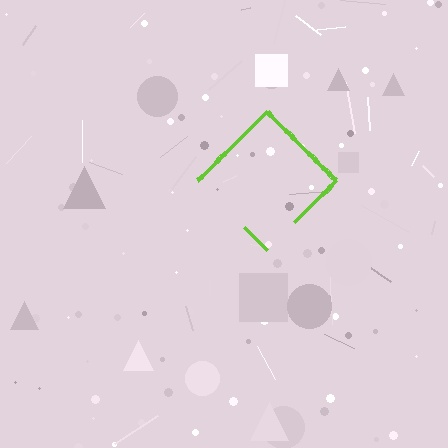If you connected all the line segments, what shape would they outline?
They would outline a diamond.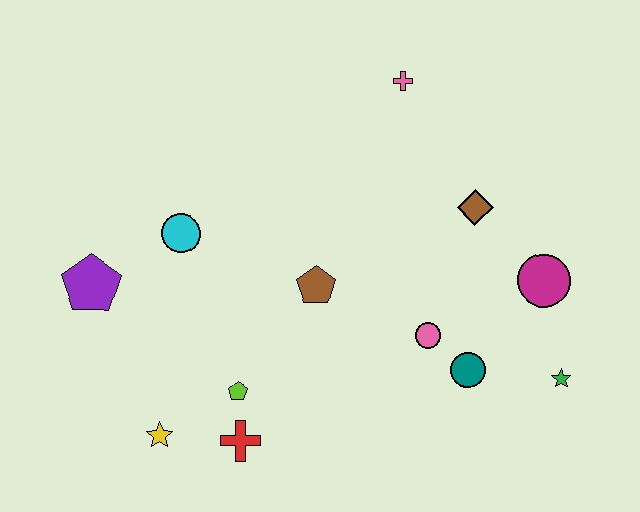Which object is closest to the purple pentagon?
The cyan circle is closest to the purple pentagon.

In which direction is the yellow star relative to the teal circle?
The yellow star is to the left of the teal circle.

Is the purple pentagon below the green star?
No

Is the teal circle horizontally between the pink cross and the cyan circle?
No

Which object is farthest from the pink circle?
The purple pentagon is farthest from the pink circle.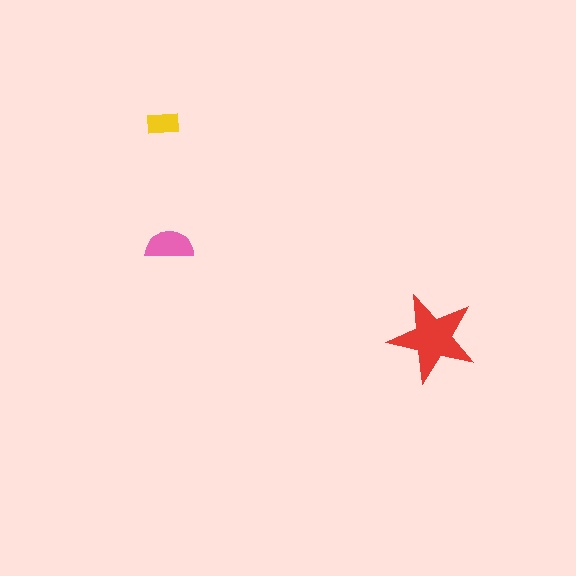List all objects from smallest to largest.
The yellow rectangle, the pink semicircle, the red star.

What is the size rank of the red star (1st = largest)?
1st.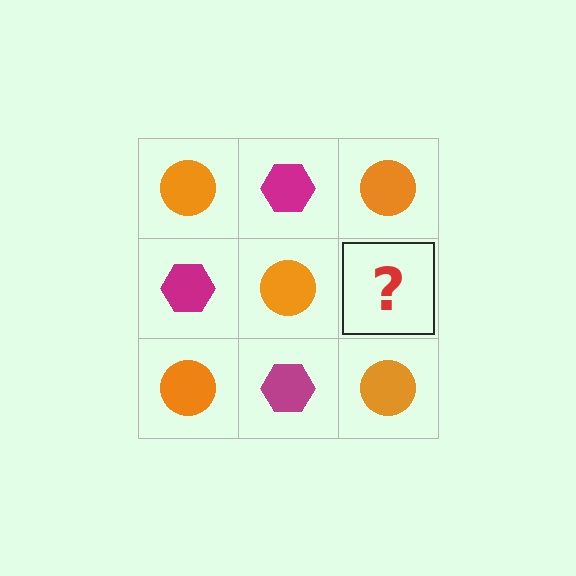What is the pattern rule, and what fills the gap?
The rule is that it alternates orange circle and magenta hexagon in a checkerboard pattern. The gap should be filled with a magenta hexagon.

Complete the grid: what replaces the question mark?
The question mark should be replaced with a magenta hexagon.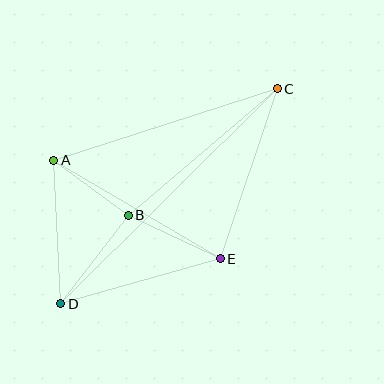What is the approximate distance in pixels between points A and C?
The distance between A and C is approximately 234 pixels.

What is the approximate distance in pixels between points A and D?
The distance between A and D is approximately 144 pixels.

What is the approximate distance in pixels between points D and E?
The distance between D and E is approximately 166 pixels.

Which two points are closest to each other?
Points A and B are closest to each other.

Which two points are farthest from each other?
Points C and D are farthest from each other.